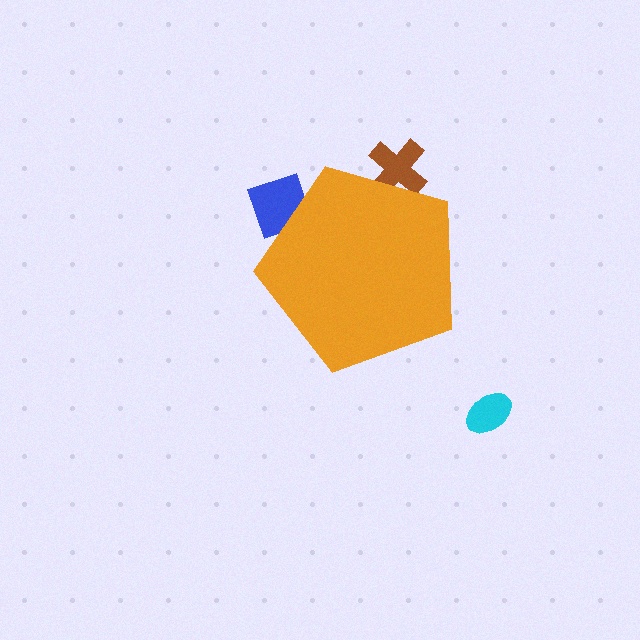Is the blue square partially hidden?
Yes, the blue square is partially hidden behind the orange pentagon.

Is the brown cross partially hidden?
Yes, the brown cross is partially hidden behind the orange pentagon.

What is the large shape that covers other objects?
An orange pentagon.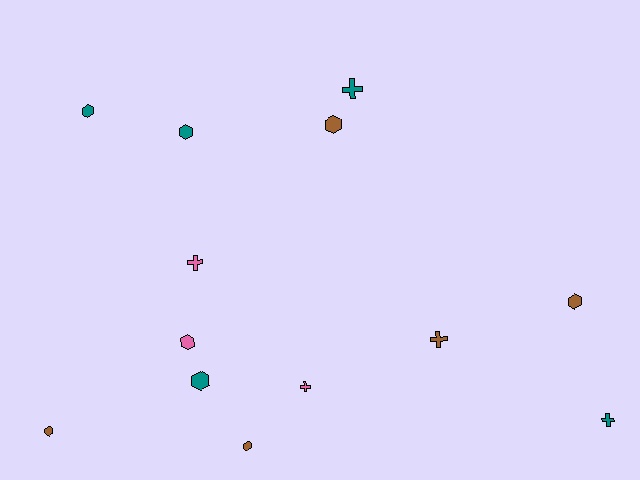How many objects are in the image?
There are 13 objects.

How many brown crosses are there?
There is 1 brown cross.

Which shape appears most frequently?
Hexagon, with 8 objects.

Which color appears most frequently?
Teal, with 5 objects.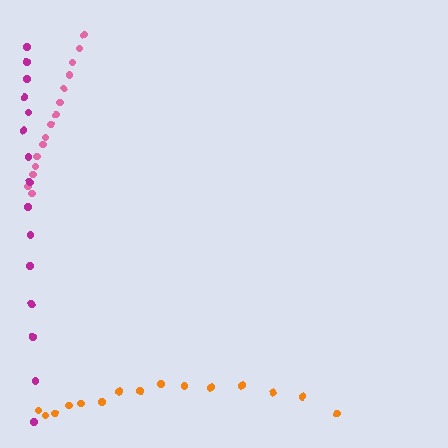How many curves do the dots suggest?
There are 3 distinct paths.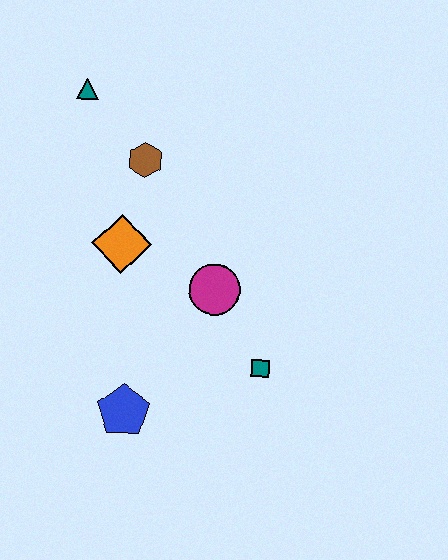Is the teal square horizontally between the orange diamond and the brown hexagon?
No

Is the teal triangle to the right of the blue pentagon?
No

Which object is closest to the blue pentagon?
The teal square is closest to the blue pentagon.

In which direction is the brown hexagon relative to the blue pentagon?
The brown hexagon is above the blue pentagon.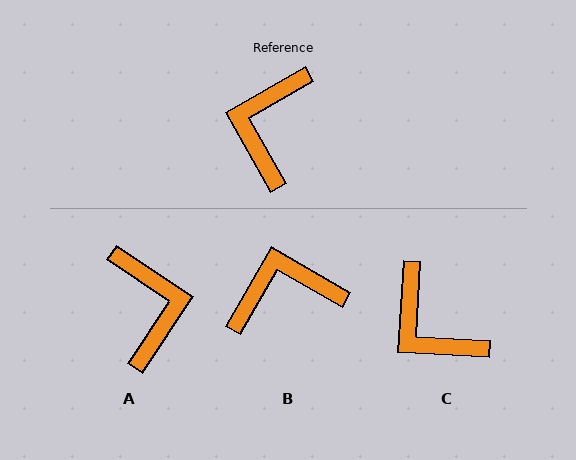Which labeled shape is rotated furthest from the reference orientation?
A, about 153 degrees away.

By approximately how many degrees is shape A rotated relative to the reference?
Approximately 153 degrees clockwise.